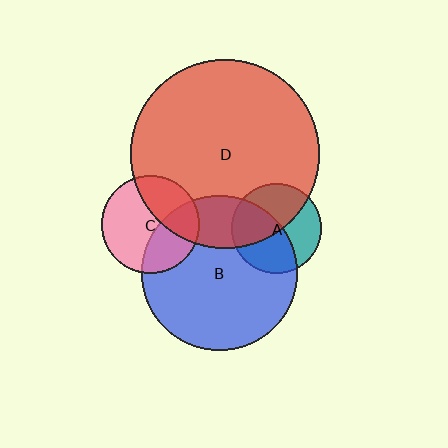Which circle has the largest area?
Circle D (red).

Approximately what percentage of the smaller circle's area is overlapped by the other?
Approximately 35%.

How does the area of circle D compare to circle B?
Approximately 1.5 times.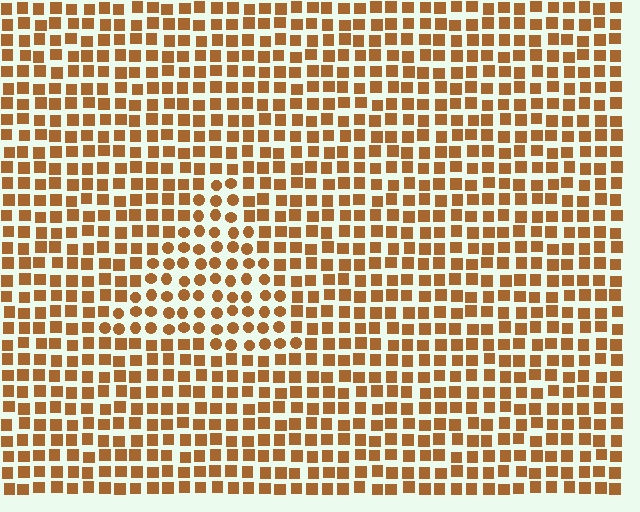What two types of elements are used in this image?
The image uses circles inside the triangle region and squares outside it.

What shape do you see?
I see a triangle.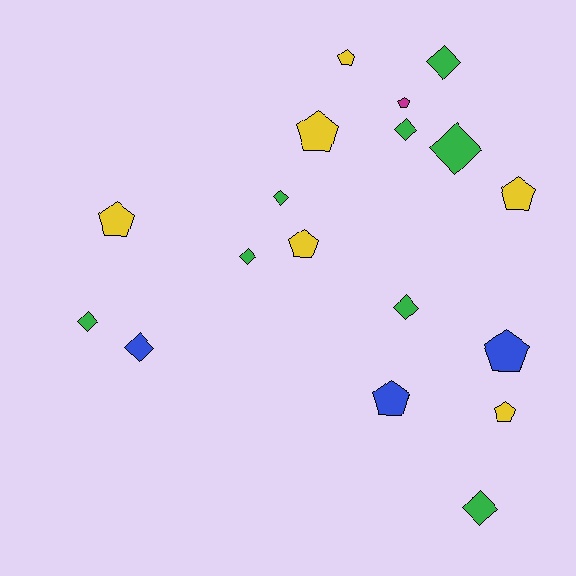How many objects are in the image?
There are 18 objects.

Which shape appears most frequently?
Pentagon, with 9 objects.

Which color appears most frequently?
Green, with 8 objects.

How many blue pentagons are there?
There are 2 blue pentagons.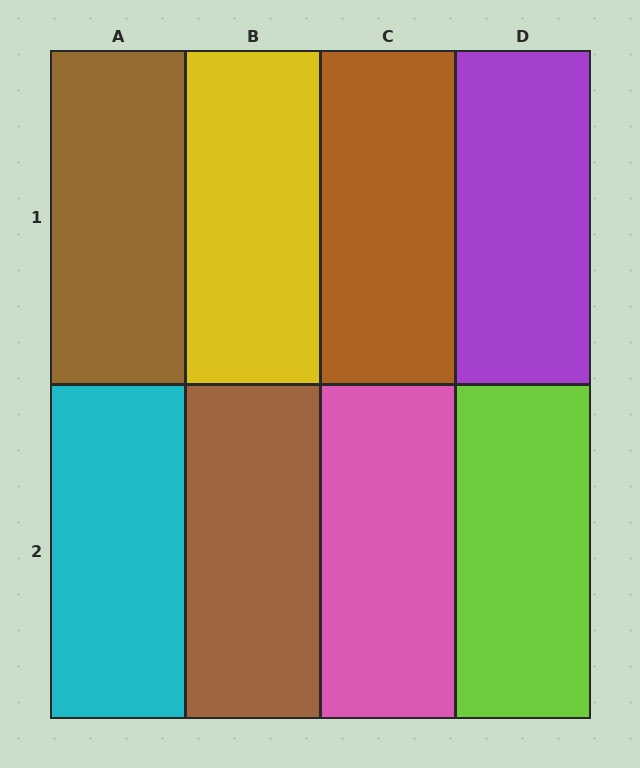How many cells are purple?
1 cell is purple.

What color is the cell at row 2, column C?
Pink.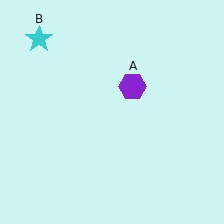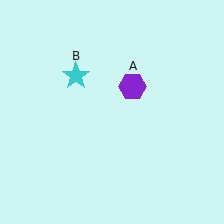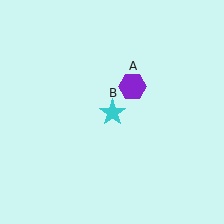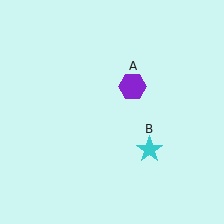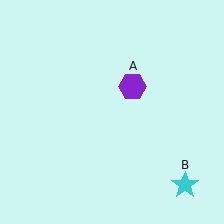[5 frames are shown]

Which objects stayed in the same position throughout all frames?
Purple hexagon (object A) remained stationary.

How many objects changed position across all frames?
1 object changed position: cyan star (object B).